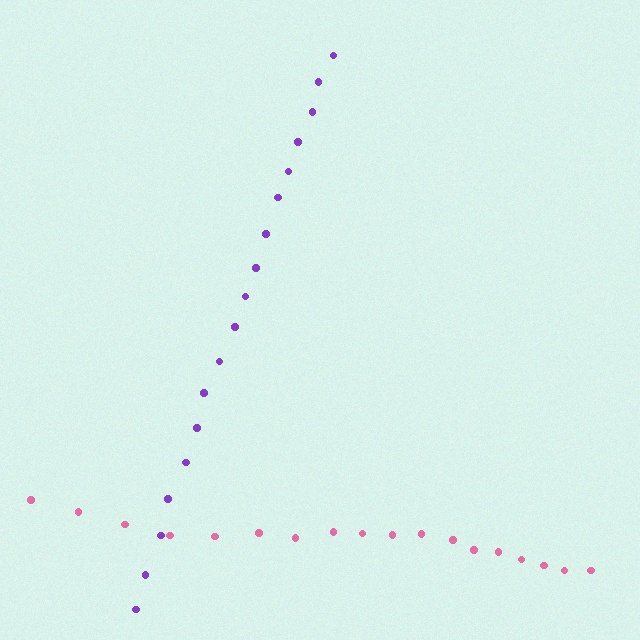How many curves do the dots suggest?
There are 2 distinct paths.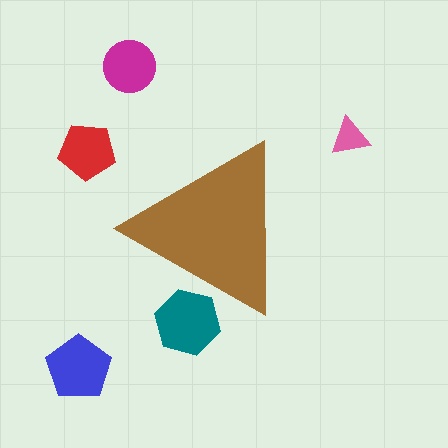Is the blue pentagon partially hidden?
No, the blue pentagon is fully visible.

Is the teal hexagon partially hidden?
Yes, the teal hexagon is partially hidden behind the brown triangle.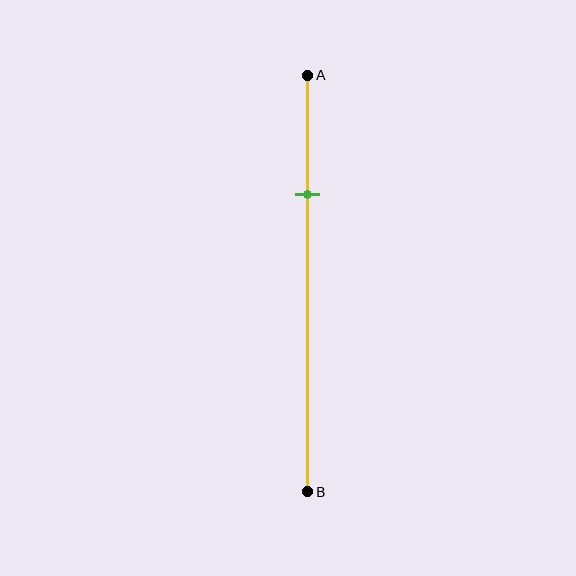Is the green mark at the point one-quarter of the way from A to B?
No, the mark is at about 30% from A, not at the 25% one-quarter point.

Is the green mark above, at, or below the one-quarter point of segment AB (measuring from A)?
The green mark is below the one-quarter point of segment AB.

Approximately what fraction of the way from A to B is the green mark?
The green mark is approximately 30% of the way from A to B.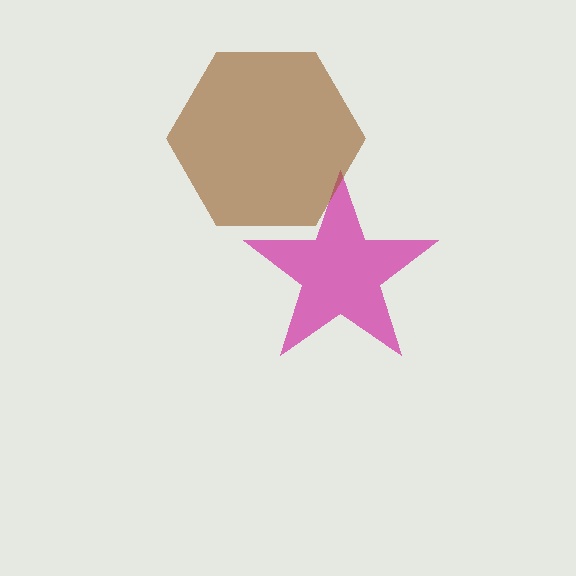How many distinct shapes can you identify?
There are 2 distinct shapes: a magenta star, a brown hexagon.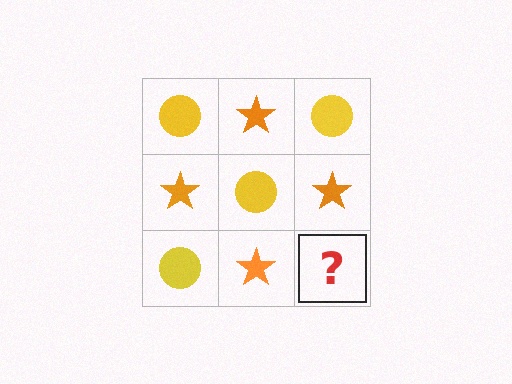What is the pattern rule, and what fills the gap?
The rule is that it alternates yellow circle and orange star in a checkerboard pattern. The gap should be filled with a yellow circle.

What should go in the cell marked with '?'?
The missing cell should contain a yellow circle.